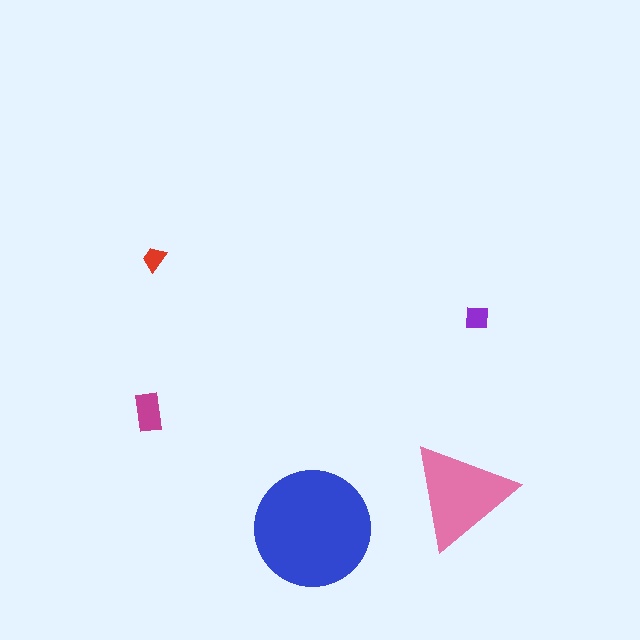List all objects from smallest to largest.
The red trapezoid, the purple square, the magenta rectangle, the pink triangle, the blue circle.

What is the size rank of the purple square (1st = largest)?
4th.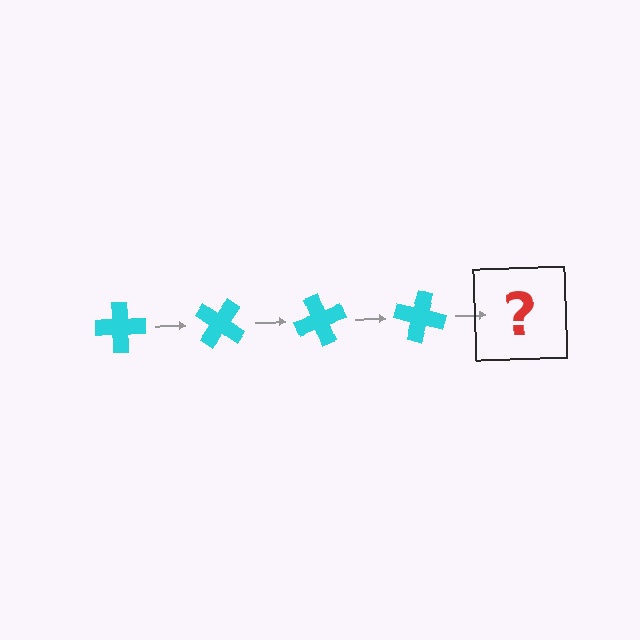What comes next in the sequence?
The next element should be a cyan cross rotated 140 degrees.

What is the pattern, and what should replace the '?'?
The pattern is that the cross rotates 35 degrees each step. The '?' should be a cyan cross rotated 140 degrees.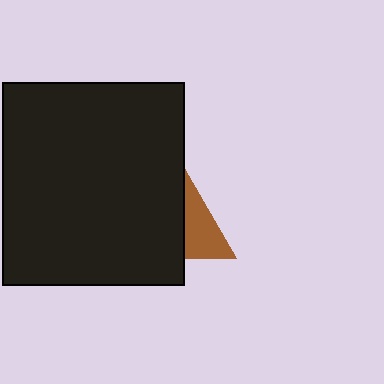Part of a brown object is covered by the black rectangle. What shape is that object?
It is a triangle.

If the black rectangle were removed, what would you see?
You would see the complete brown triangle.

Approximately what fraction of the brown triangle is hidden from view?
Roughly 62% of the brown triangle is hidden behind the black rectangle.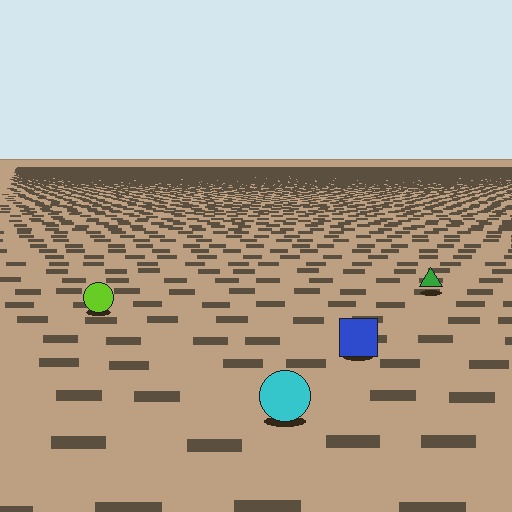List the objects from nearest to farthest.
From nearest to farthest: the cyan circle, the blue square, the lime circle, the green triangle.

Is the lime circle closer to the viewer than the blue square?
No. The blue square is closer — you can tell from the texture gradient: the ground texture is coarser near it.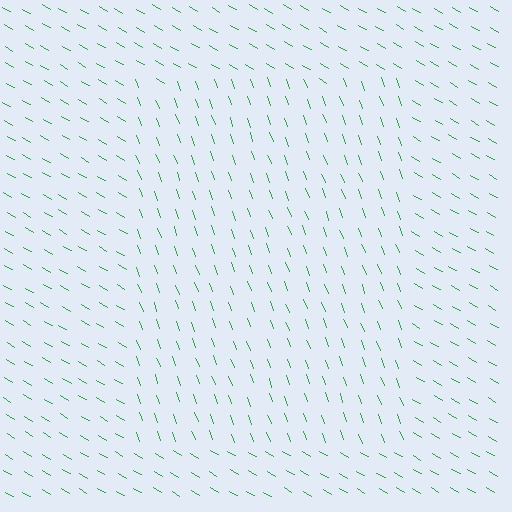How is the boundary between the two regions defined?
The boundary is defined purely by a change in line orientation (approximately 39 degrees difference). All lines are the same color and thickness.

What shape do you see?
I see a rectangle.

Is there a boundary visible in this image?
Yes, there is a texture boundary formed by a change in line orientation.